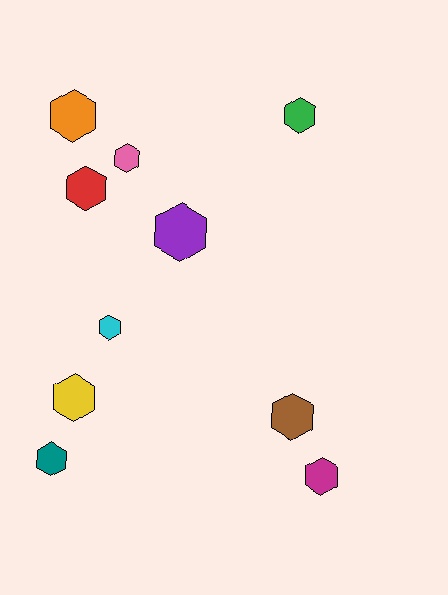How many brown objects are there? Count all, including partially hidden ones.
There is 1 brown object.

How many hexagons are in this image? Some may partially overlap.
There are 10 hexagons.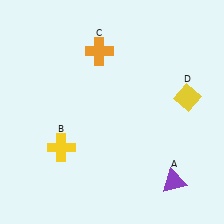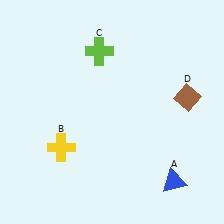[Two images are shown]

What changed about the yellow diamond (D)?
In Image 1, D is yellow. In Image 2, it changed to brown.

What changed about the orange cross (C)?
In Image 1, C is orange. In Image 2, it changed to lime.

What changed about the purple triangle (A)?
In Image 1, A is purple. In Image 2, it changed to blue.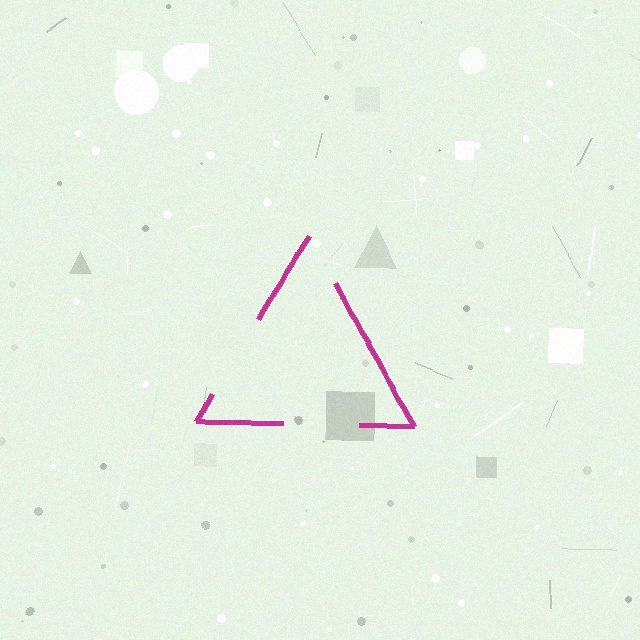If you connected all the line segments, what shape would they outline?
They would outline a triangle.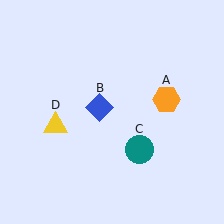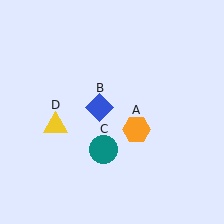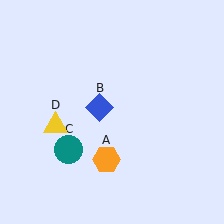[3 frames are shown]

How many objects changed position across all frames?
2 objects changed position: orange hexagon (object A), teal circle (object C).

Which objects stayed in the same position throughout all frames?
Blue diamond (object B) and yellow triangle (object D) remained stationary.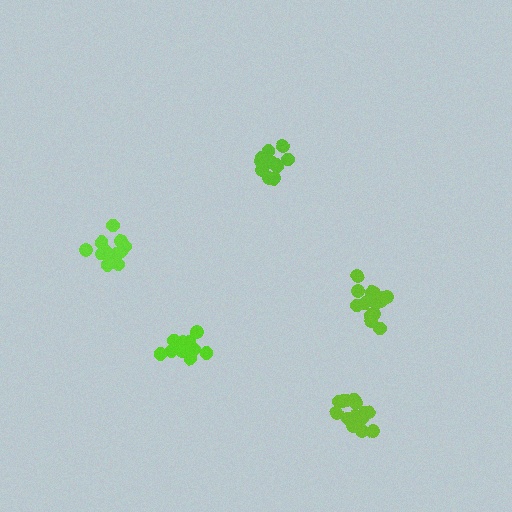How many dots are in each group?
Group 1: 12 dots, Group 2: 15 dots, Group 3: 12 dots, Group 4: 15 dots, Group 5: 13 dots (67 total).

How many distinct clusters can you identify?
There are 5 distinct clusters.